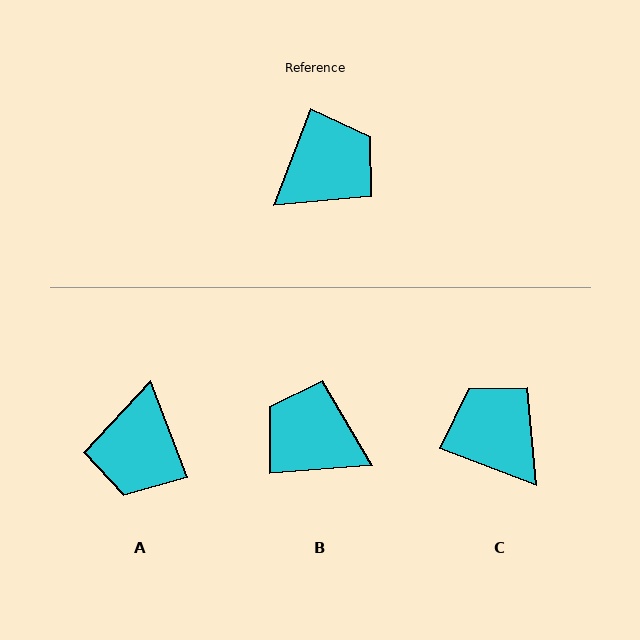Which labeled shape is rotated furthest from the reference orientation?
A, about 138 degrees away.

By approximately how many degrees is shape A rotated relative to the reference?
Approximately 138 degrees clockwise.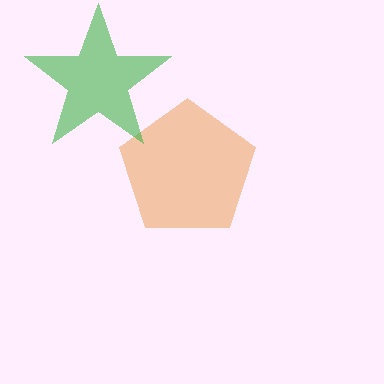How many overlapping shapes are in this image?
There are 2 overlapping shapes in the image.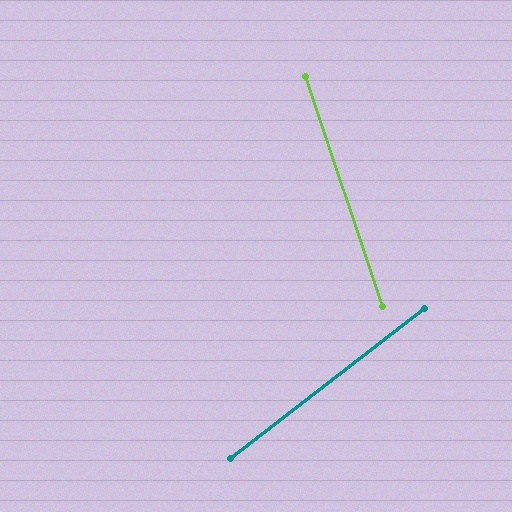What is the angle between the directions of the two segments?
Approximately 71 degrees.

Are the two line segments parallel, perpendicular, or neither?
Neither parallel nor perpendicular — they differ by about 71°.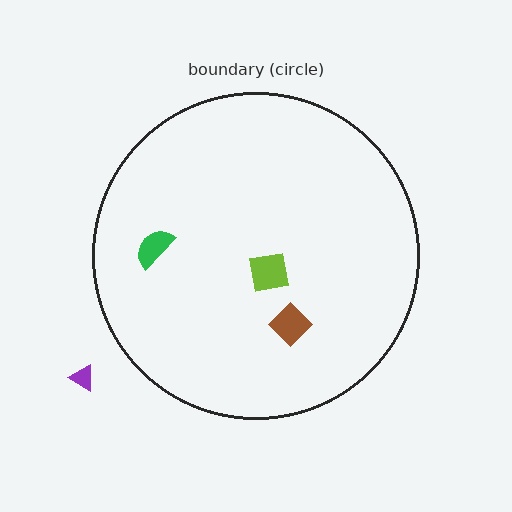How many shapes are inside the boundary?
3 inside, 1 outside.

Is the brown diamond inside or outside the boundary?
Inside.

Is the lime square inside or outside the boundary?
Inside.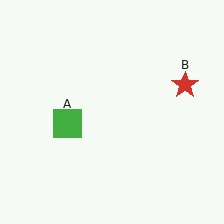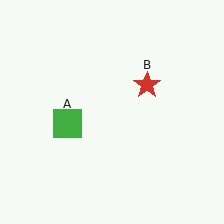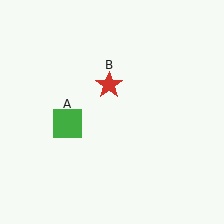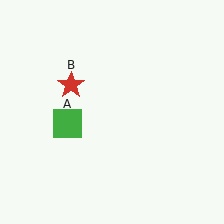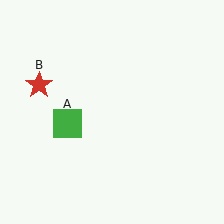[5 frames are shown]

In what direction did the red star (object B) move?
The red star (object B) moved left.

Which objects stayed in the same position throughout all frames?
Green square (object A) remained stationary.